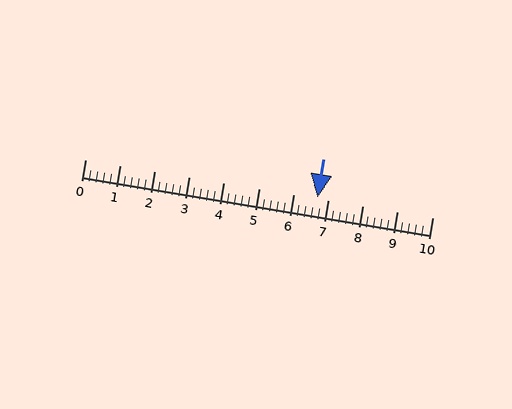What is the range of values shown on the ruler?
The ruler shows values from 0 to 10.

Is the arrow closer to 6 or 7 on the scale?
The arrow is closer to 7.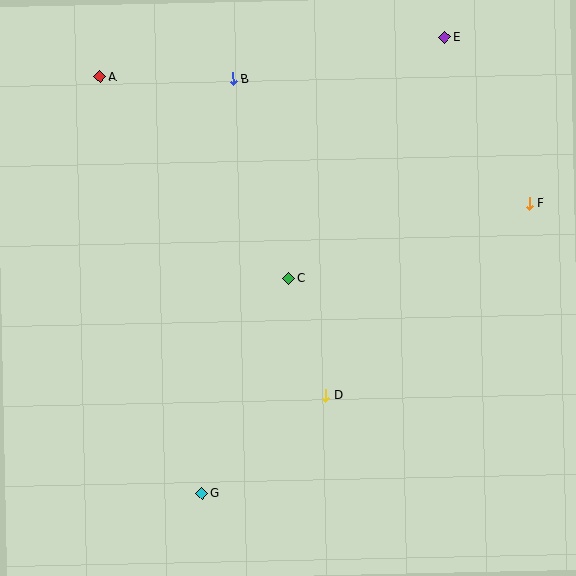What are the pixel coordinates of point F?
Point F is at (530, 203).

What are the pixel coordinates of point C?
Point C is at (288, 278).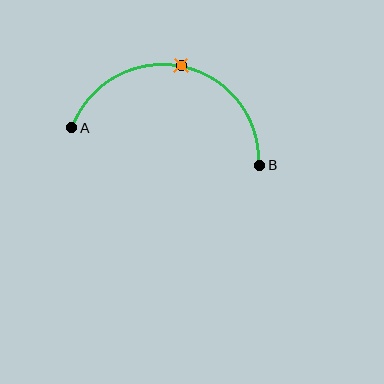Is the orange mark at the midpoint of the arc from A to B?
Yes. The orange mark lies on the arc at equal arc-length from both A and B — it is the arc midpoint.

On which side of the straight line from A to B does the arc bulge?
The arc bulges above the straight line connecting A and B.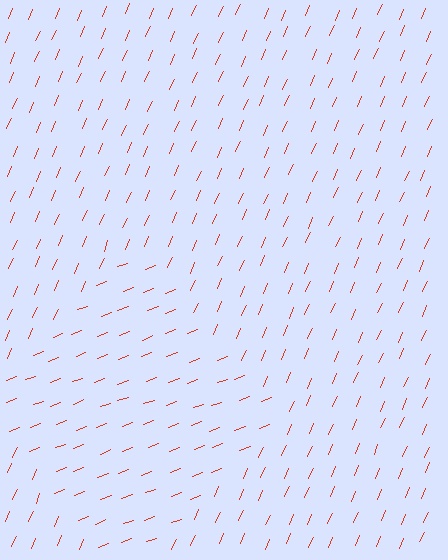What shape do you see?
I see a diamond.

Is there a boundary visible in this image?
Yes, there is a texture boundary formed by a change in line orientation.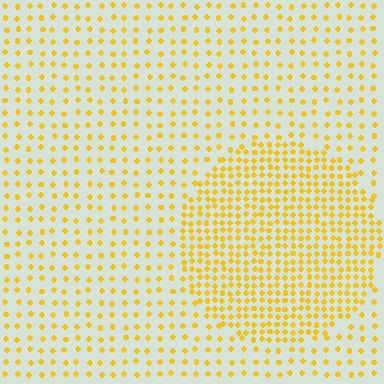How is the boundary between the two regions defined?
The boundary is defined by a change in element density (approximately 2.3x ratio). All elements are the same color, size, and shape.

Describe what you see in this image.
The image contains small yellow elements arranged at two different densities. A circle-shaped region is visible where the elements are more densely packed than the surrounding area.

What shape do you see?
I see a circle.